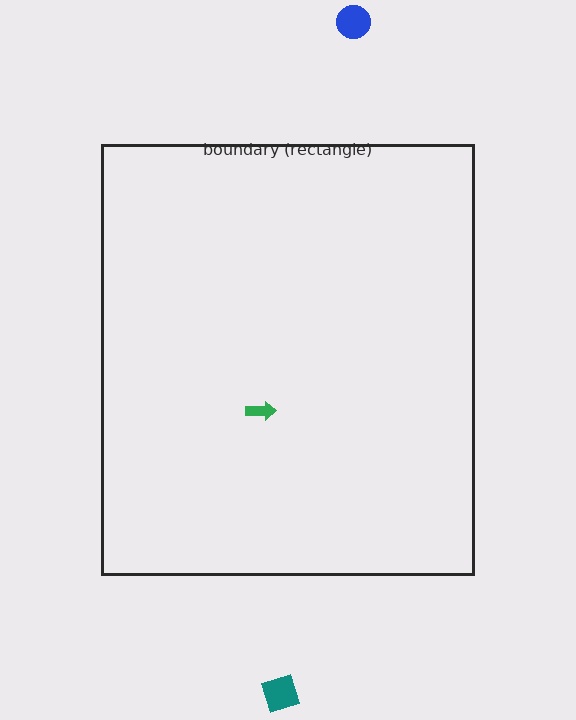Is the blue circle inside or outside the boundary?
Outside.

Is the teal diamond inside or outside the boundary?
Outside.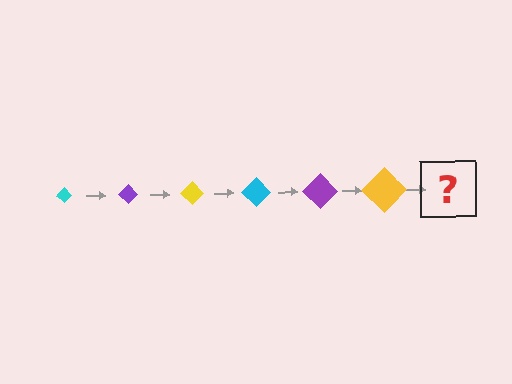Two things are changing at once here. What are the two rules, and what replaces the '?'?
The two rules are that the diamond grows larger each step and the color cycles through cyan, purple, and yellow. The '?' should be a cyan diamond, larger than the previous one.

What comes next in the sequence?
The next element should be a cyan diamond, larger than the previous one.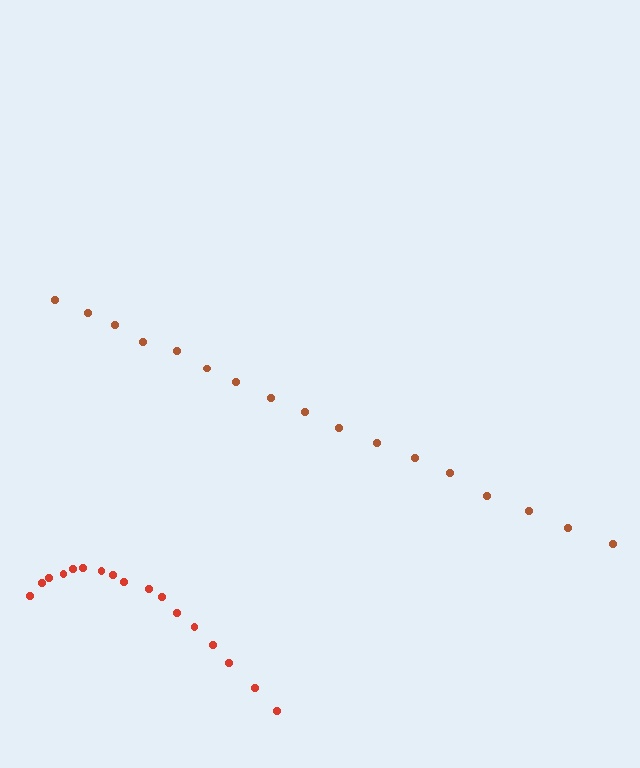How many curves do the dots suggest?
There are 2 distinct paths.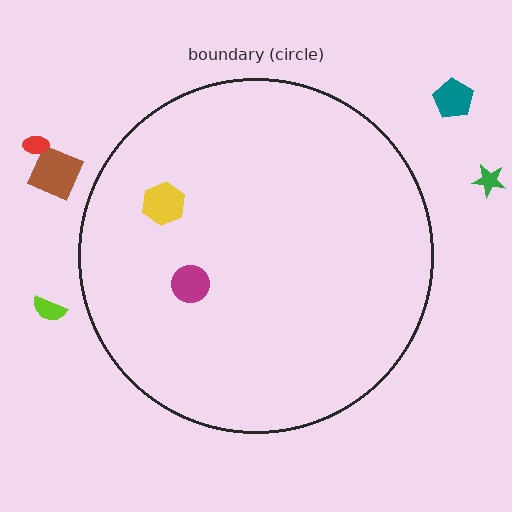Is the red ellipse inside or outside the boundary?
Outside.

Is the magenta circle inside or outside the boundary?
Inside.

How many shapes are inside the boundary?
2 inside, 5 outside.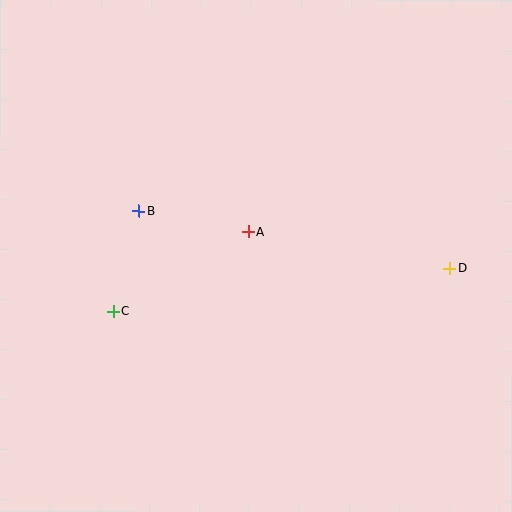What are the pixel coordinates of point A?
Point A is at (248, 232).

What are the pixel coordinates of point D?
Point D is at (450, 268).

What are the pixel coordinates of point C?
Point C is at (113, 312).